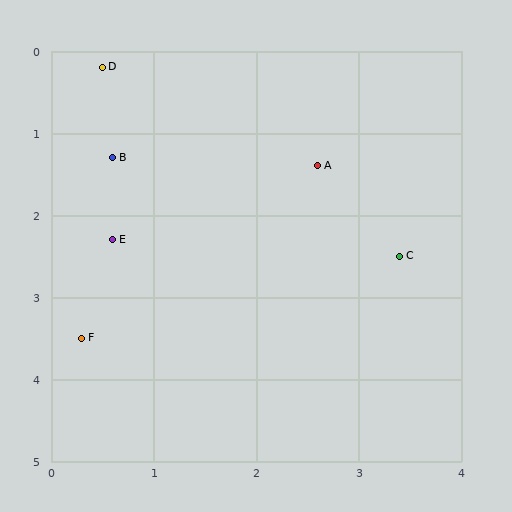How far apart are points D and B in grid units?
Points D and B are about 1.1 grid units apart.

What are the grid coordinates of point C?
Point C is at approximately (3.4, 2.5).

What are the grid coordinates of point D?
Point D is at approximately (0.5, 0.2).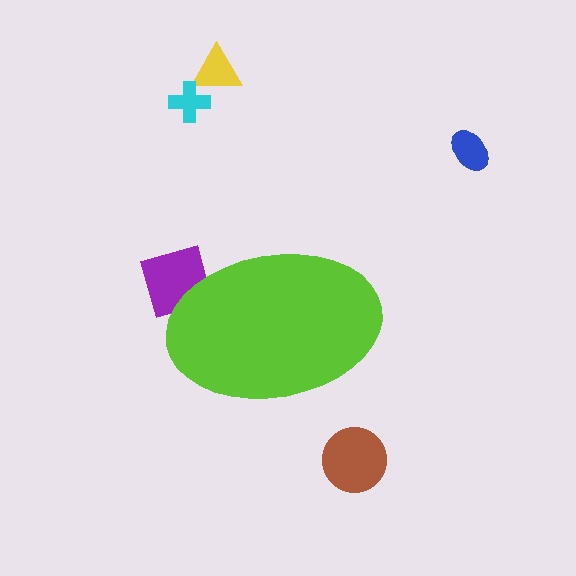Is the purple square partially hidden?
Yes, the purple square is partially hidden behind the lime ellipse.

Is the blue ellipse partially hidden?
No, the blue ellipse is fully visible.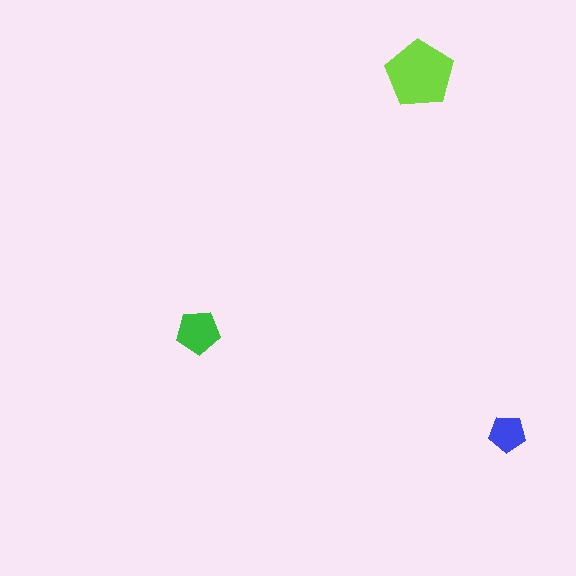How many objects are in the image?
There are 3 objects in the image.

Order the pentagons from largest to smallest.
the lime one, the green one, the blue one.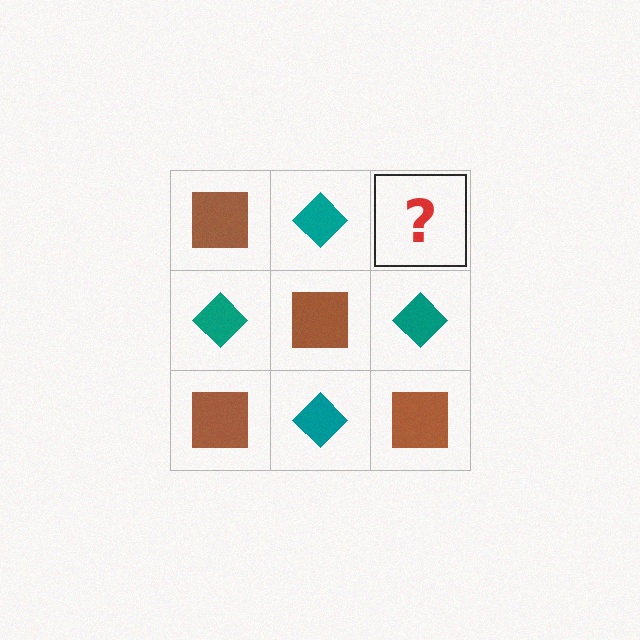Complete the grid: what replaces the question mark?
The question mark should be replaced with a brown square.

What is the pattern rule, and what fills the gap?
The rule is that it alternates brown square and teal diamond in a checkerboard pattern. The gap should be filled with a brown square.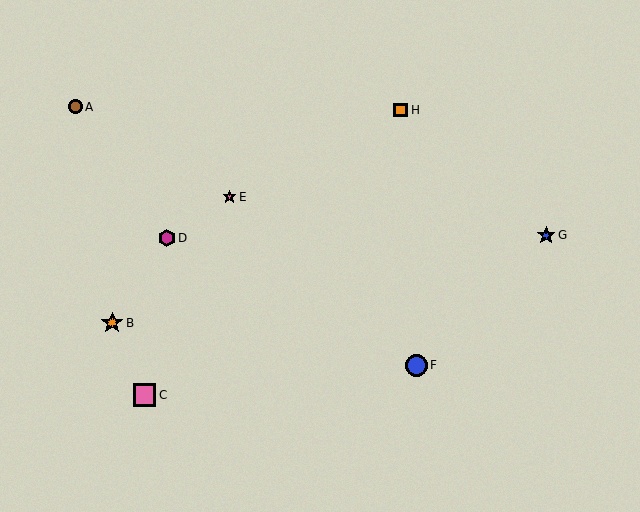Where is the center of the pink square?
The center of the pink square is at (145, 395).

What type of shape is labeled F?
Shape F is a blue circle.